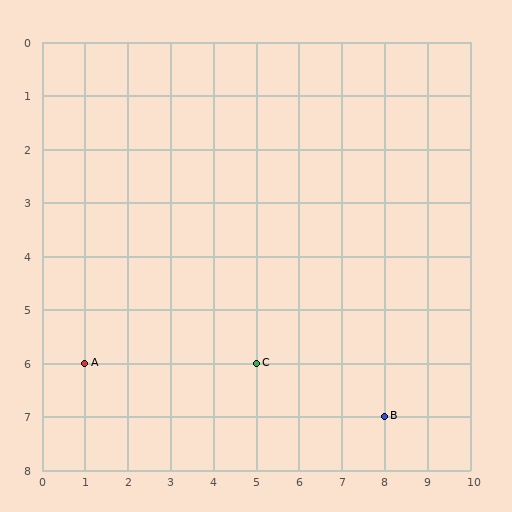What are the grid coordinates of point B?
Point B is at grid coordinates (8, 7).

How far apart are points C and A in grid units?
Points C and A are 4 columns apart.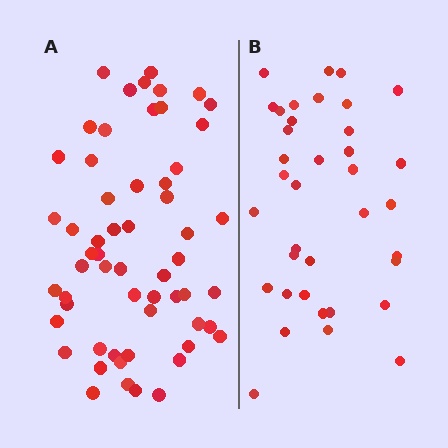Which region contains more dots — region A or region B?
Region A (the left region) has more dots.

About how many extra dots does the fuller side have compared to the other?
Region A has approximately 20 more dots than region B.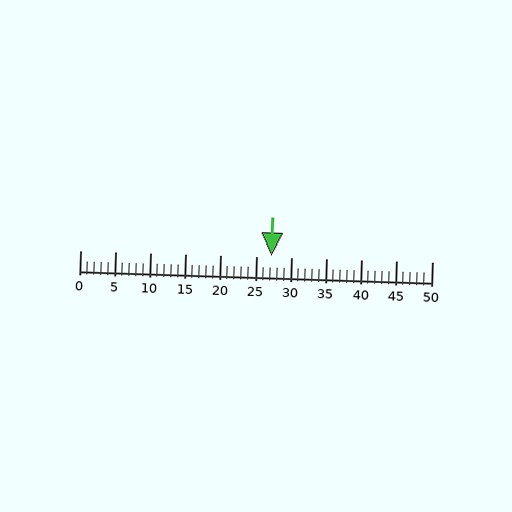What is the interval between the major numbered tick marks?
The major tick marks are spaced 5 units apart.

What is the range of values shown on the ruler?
The ruler shows values from 0 to 50.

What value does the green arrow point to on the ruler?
The green arrow points to approximately 27.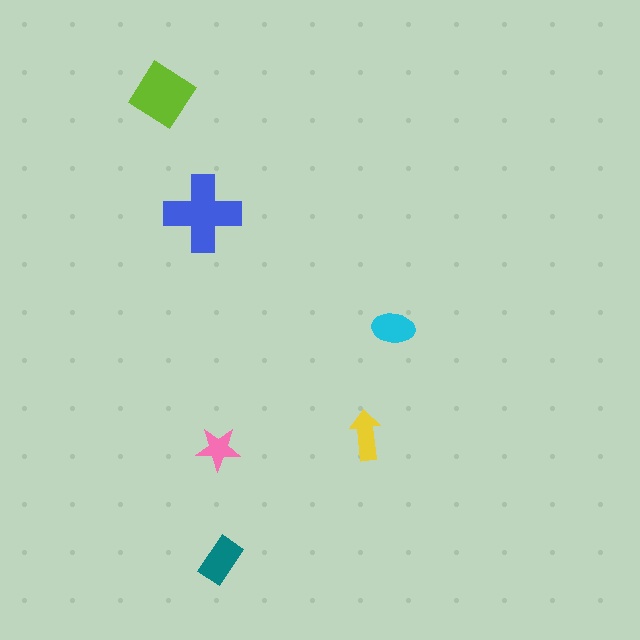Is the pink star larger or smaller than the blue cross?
Smaller.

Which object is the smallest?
The pink star.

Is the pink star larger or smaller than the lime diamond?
Smaller.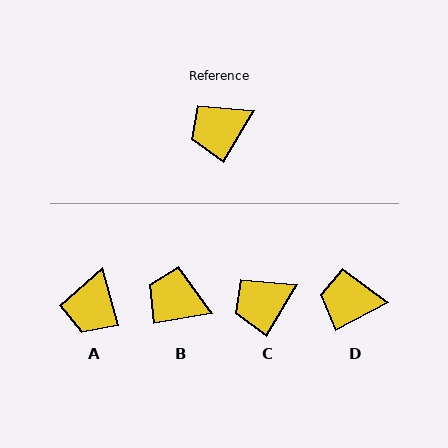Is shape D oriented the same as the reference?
No, it is off by about 32 degrees.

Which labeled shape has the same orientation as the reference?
C.